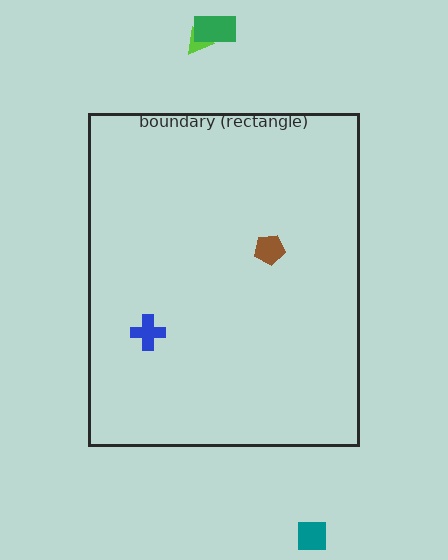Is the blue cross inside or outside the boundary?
Inside.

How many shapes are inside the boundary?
2 inside, 3 outside.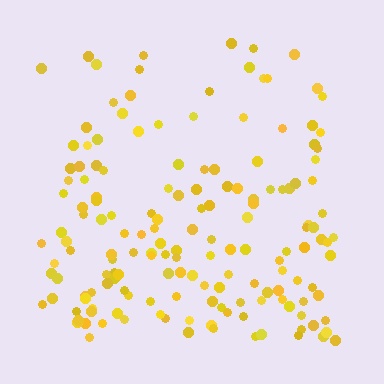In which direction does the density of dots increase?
From top to bottom, with the bottom side densest.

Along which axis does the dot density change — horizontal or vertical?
Vertical.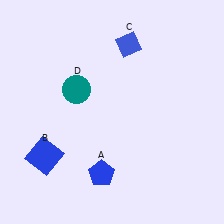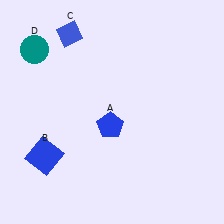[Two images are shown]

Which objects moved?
The objects that moved are: the blue pentagon (A), the blue diamond (C), the teal circle (D).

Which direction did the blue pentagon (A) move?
The blue pentagon (A) moved up.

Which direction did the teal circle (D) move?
The teal circle (D) moved left.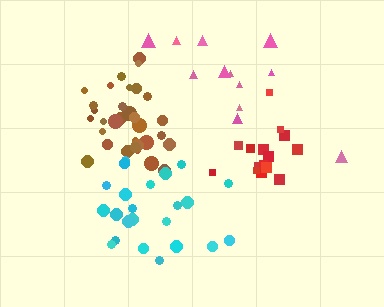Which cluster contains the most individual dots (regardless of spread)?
Brown (32).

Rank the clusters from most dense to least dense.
brown, red, cyan, pink.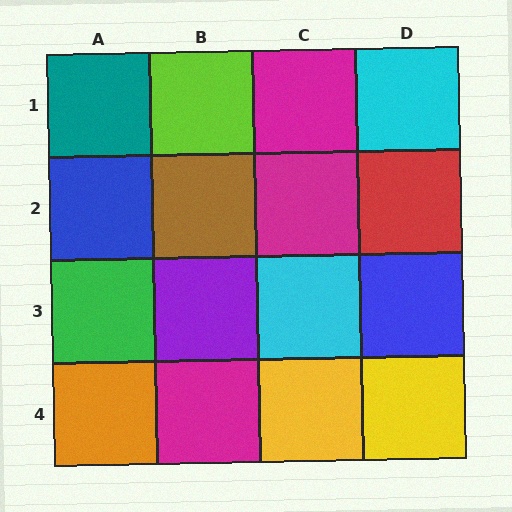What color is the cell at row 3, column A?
Green.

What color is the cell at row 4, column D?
Yellow.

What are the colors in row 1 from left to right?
Teal, lime, magenta, cyan.